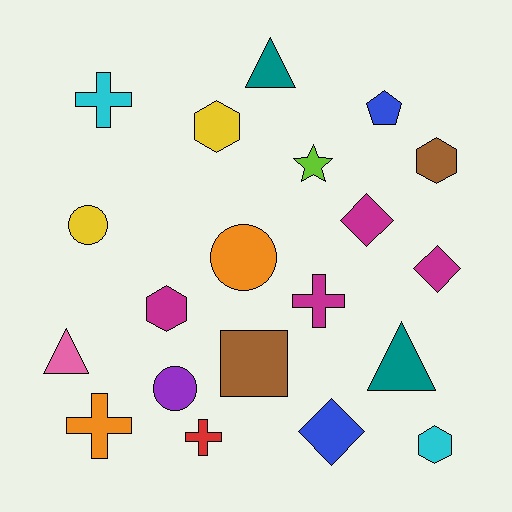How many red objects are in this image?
There is 1 red object.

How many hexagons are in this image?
There are 4 hexagons.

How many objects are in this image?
There are 20 objects.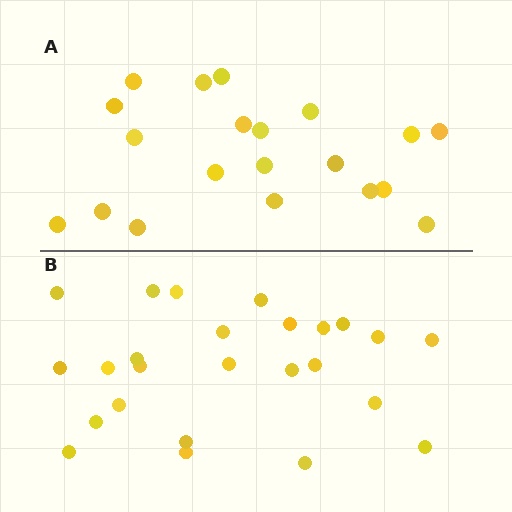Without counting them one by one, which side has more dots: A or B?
Region B (the bottom region) has more dots.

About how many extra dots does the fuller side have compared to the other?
Region B has about 5 more dots than region A.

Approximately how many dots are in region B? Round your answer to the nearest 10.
About 20 dots. (The exact count is 25, which rounds to 20.)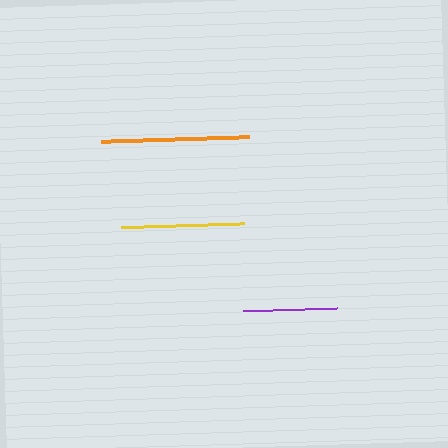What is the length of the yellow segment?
The yellow segment is approximately 123 pixels long.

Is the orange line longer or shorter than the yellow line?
The orange line is longer than the yellow line.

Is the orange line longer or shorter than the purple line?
The orange line is longer than the purple line.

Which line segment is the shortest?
The purple line is the shortest at approximately 94 pixels.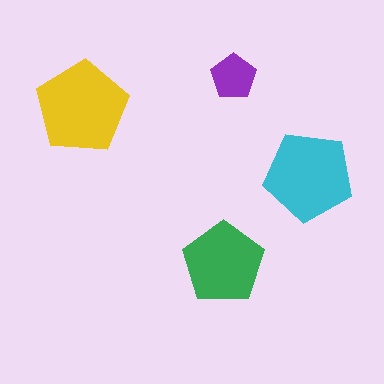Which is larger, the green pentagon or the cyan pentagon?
The cyan one.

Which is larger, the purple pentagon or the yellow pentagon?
The yellow one.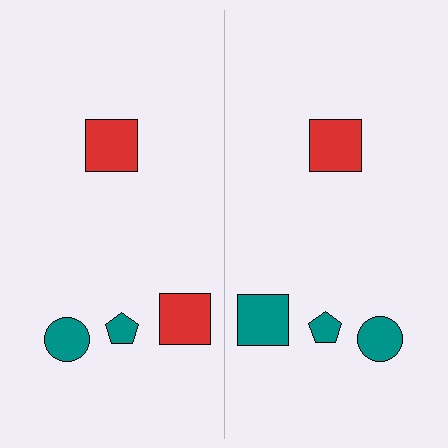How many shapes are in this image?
There are 8 shapes in this image.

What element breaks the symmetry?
The teal square on the right side breaks the symmetry — its mirror counterpart is red.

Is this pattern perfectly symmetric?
No, the pattern is not perfectly symmetric. The teal square on the right side breaks the symmetry — its mirror counterpart is red.